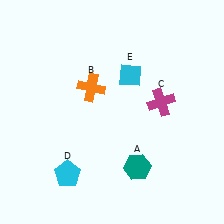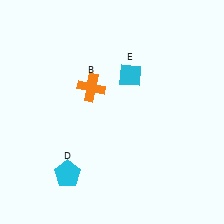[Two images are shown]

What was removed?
The teal hexagon (A), the magenta cross (C) were removed in Image 2.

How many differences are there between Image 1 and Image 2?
There are 2 differences between the two images.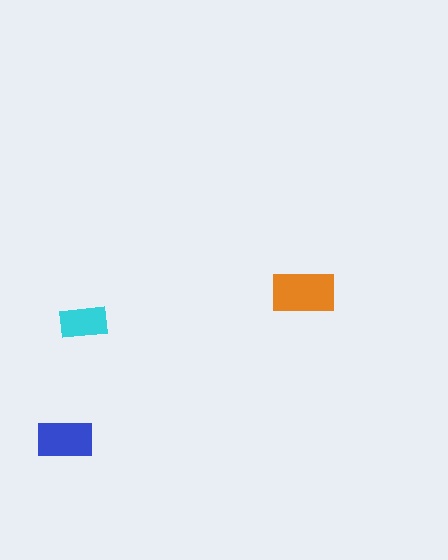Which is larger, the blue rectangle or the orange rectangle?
The orange one.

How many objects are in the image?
There are 3 objects in the image.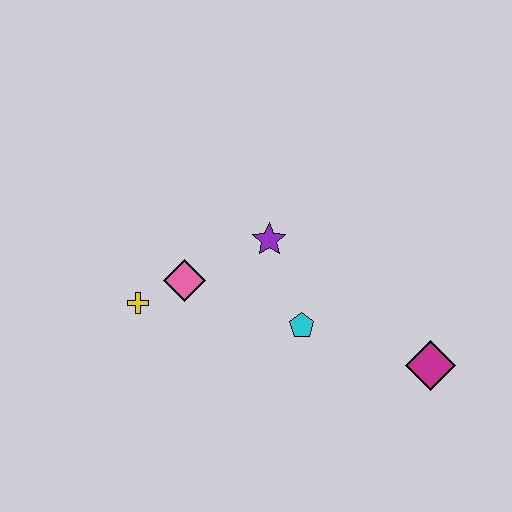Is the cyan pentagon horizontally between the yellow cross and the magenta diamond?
Yes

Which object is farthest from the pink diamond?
The magenta diamond is farthest from the pink diamond.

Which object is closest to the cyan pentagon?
The purple star is closest to the cyan pentagon.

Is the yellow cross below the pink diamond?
Yes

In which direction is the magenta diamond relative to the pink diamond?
The magenta diamond is to the right of the pink diamond.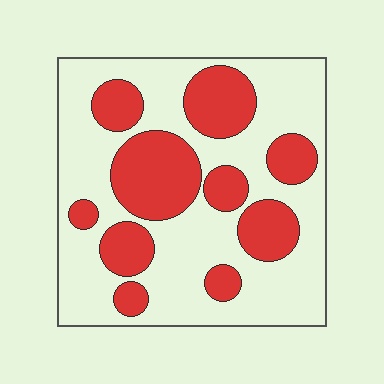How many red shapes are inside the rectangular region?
10.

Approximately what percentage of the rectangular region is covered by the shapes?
Approximately 35%.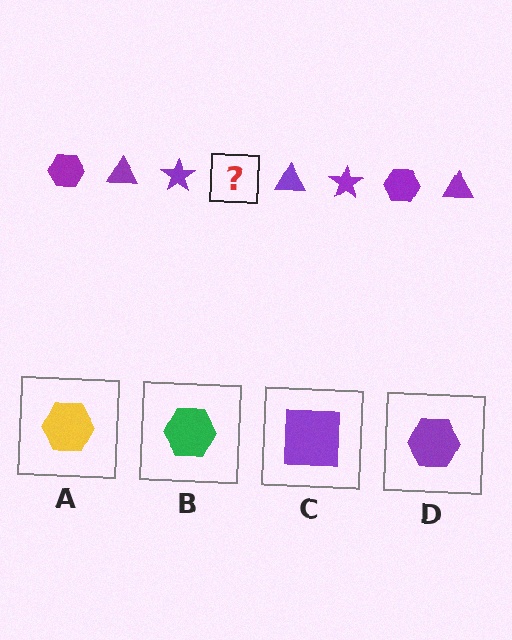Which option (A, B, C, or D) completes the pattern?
D.